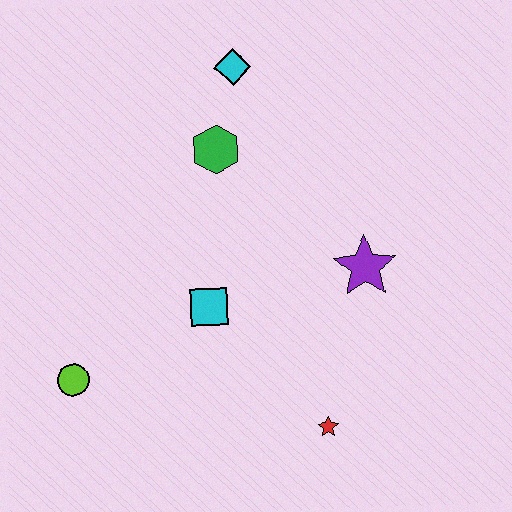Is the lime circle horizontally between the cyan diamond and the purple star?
No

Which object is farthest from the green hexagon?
The red star is farthest from the green hexagon.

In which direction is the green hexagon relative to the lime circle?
The green hexagon is above the lime circle.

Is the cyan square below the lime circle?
No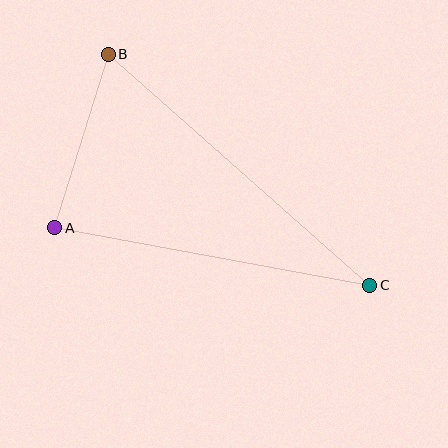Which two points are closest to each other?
Points A and B are closest to each other.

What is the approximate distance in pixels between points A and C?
The distance between A and C is approximately 320 pixels.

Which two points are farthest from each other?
Points B and C are farthest from each other.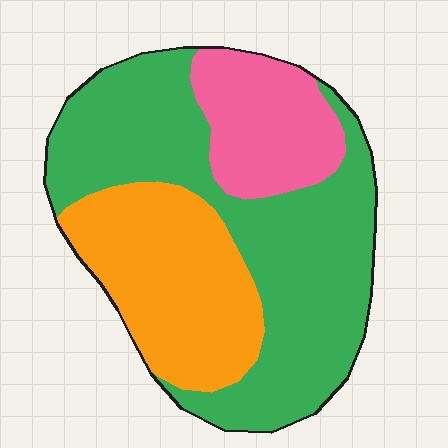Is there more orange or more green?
Green.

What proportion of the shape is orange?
Orange takes up about one quarter (1/4) of the shape.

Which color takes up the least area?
Pink, at roughly 20%.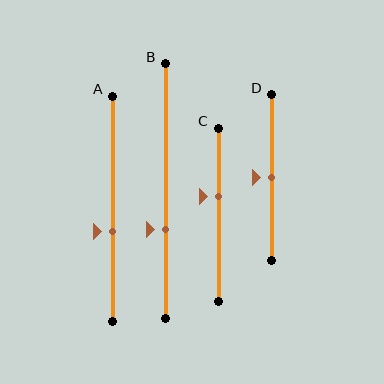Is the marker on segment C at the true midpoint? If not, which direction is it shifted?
No, the marker on segment C is shifted upward by about 10% of the segment length.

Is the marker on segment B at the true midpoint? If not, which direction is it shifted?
No, the marker on segment B is shifted downward by about 15% of the segment length.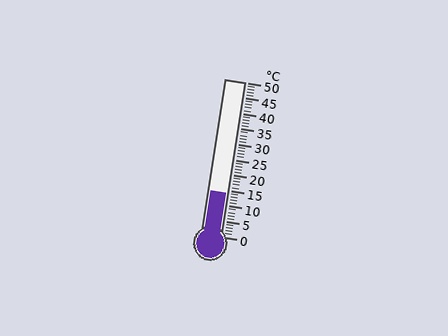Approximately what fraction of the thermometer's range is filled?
The thermometer is filled to approximately 30% of its range.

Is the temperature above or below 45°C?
The temperature is below 45°C.